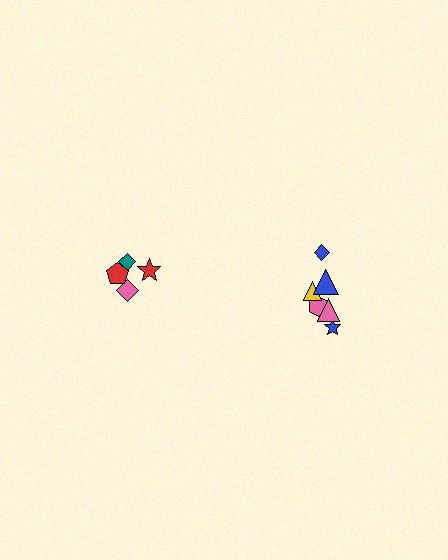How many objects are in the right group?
There are 6 objects.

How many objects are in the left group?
There are 4 objects.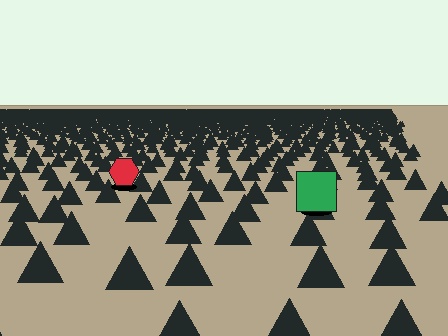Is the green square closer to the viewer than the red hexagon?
Yes. The green square is closer — you can tell from the texture gradient: the ground texture is coarser near it.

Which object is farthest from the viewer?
The red hexagon is farthest from the viewer. It appears smaller and the ground texture around it is denser.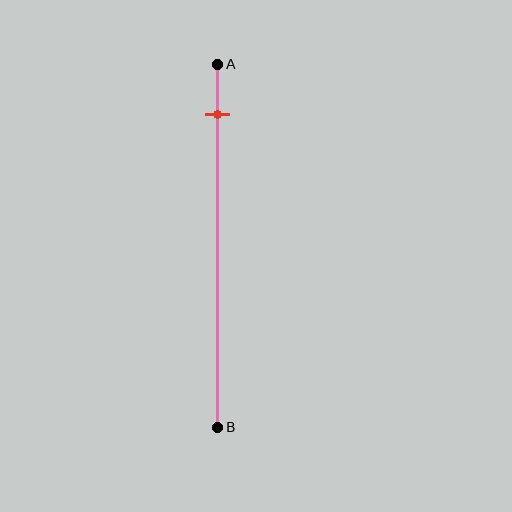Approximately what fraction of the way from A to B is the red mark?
The red mark is approximately 15% of the way from A to B.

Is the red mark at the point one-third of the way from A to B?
No, the mark is at about 15% from A, not at the 33% one-third point.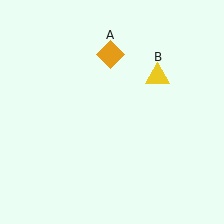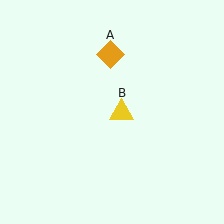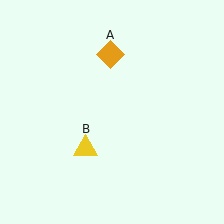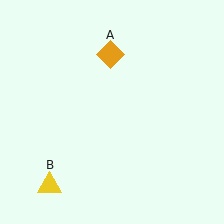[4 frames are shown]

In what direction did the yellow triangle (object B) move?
The yellow triangle (object B) moved down and to the left.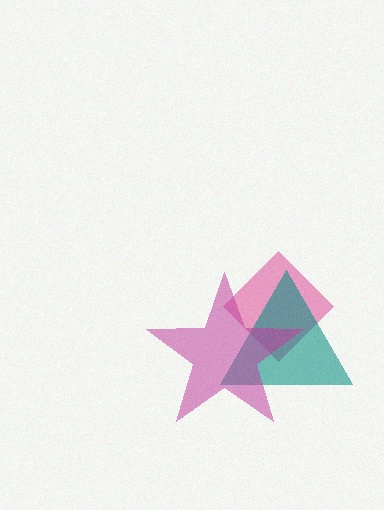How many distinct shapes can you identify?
There are 3 distinct shapes: a pink diamond, a teal triangle, a magenta star.